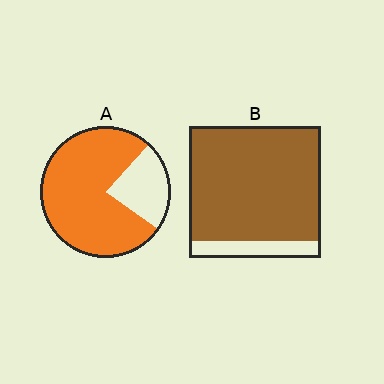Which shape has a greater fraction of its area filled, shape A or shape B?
Shape B.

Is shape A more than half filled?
Yes.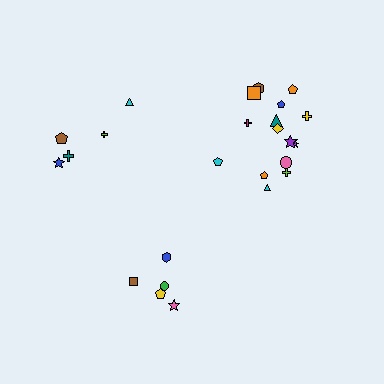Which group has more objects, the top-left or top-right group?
The top-right group.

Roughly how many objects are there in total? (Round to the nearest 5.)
Roughly 25 objects in total.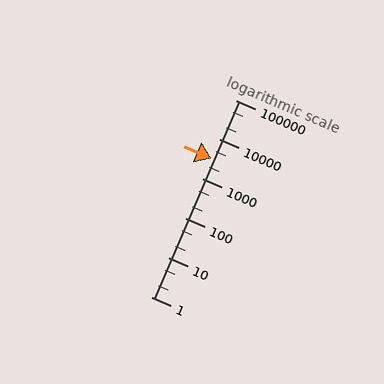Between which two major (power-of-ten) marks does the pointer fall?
The pointer is between 1000 and 10000.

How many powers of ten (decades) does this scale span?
The scale spans 5 decades, from 1 to 100000.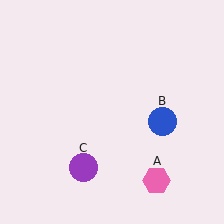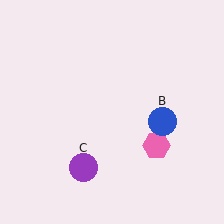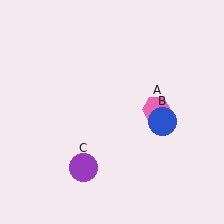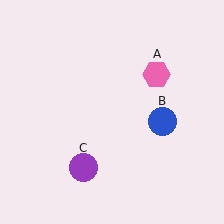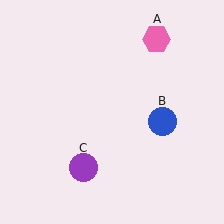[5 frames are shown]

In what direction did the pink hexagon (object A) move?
The pink hexagon (object A) moved up.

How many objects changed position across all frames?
1 object changed position: pink hexagon (object A).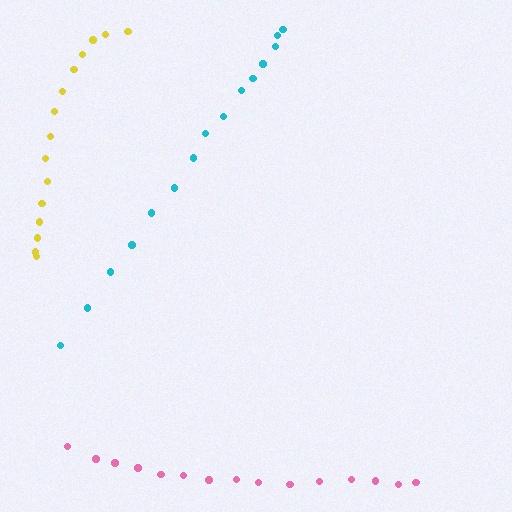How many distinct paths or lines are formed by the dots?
There are 3 distinct paths.